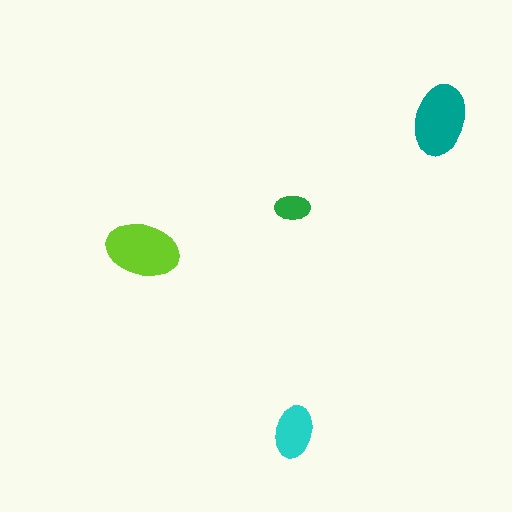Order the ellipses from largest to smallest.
the lime one, the teal one, the cyan one, the green one.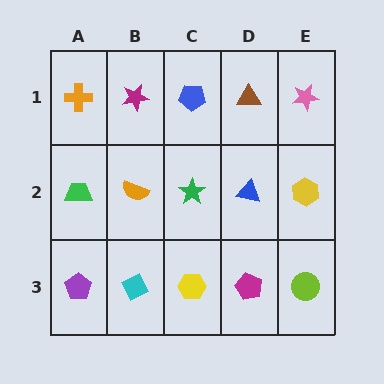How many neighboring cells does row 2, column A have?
3.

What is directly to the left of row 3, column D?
A yellow hexagon.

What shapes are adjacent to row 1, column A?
A green trapezoid (row 2, column A), a magenta star (row 1, column B).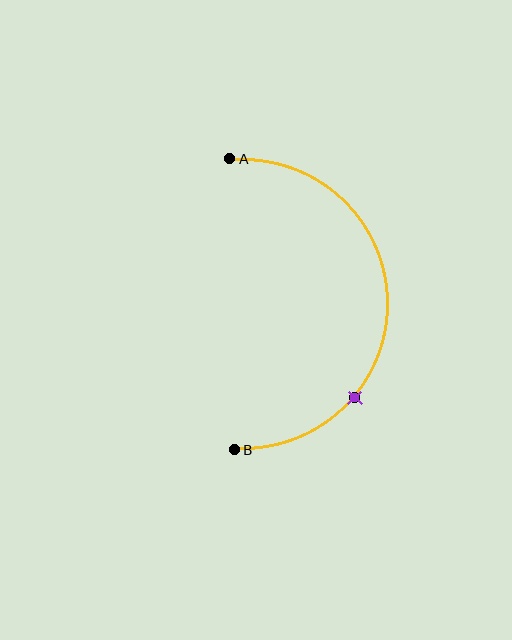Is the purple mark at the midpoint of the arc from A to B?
No. The purple mark lies on the arc but is closer to endpoint B. The arc midpoint would be at the point on the curve equidistant along the arc from both A and B.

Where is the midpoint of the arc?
The arc midpoint is the point on the curve farthest from the straight line joining A and B. It sits to the right of that line.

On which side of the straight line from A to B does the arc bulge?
The arc bulges to the right of the straight line connecting A and B.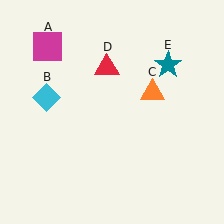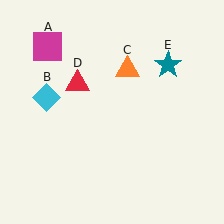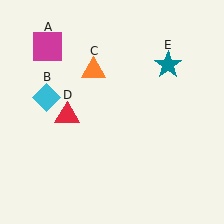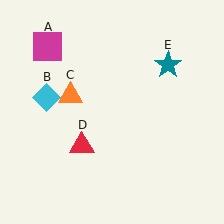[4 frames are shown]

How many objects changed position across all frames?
2 objects changed position: orange triangle (object C), red triangle (object D).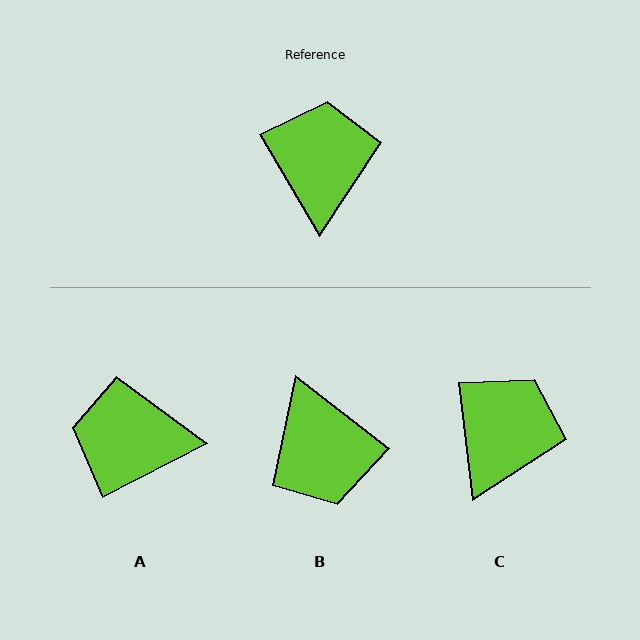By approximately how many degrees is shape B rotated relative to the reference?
Approximately 158 degrees clockwise.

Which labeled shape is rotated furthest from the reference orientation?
B, about 158 degrees away.